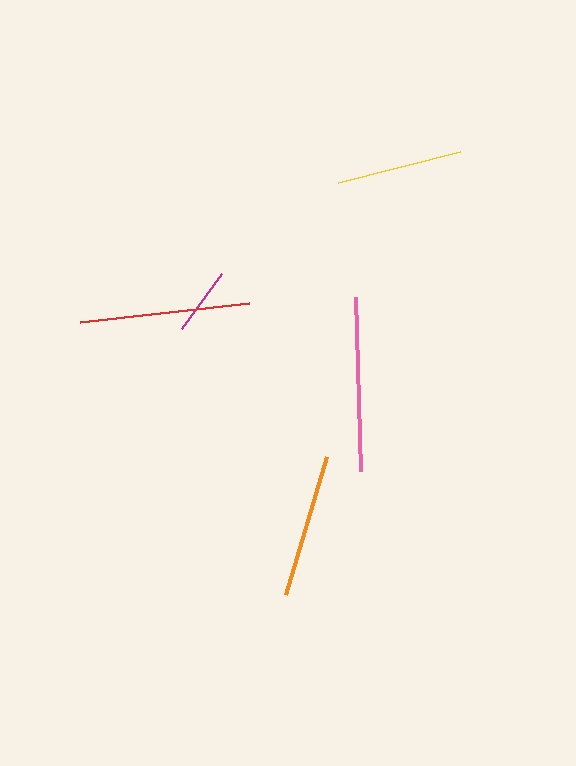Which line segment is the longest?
The pink line is the longest at approximately 174 pixels.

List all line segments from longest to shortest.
From longest to shortest: pink, red, orange, yellow, magenta.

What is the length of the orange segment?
The orange segment is approximately 144 pixels long.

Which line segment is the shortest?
The magenta line is the shortest at approximately 68 pixels.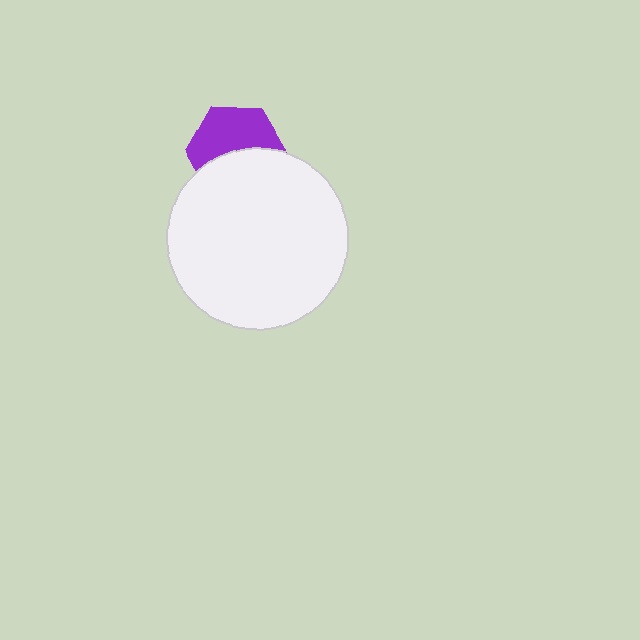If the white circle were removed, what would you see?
You would see the complete purple hexagon.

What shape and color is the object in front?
The object in front is a white circle.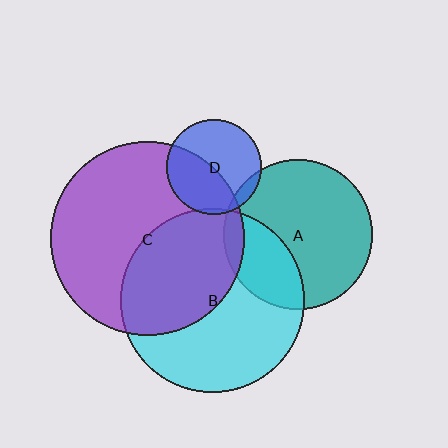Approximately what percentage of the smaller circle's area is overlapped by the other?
Approximately 5%.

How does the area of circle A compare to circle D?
Approximately 2.5 times.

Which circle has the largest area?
Circle C (purple).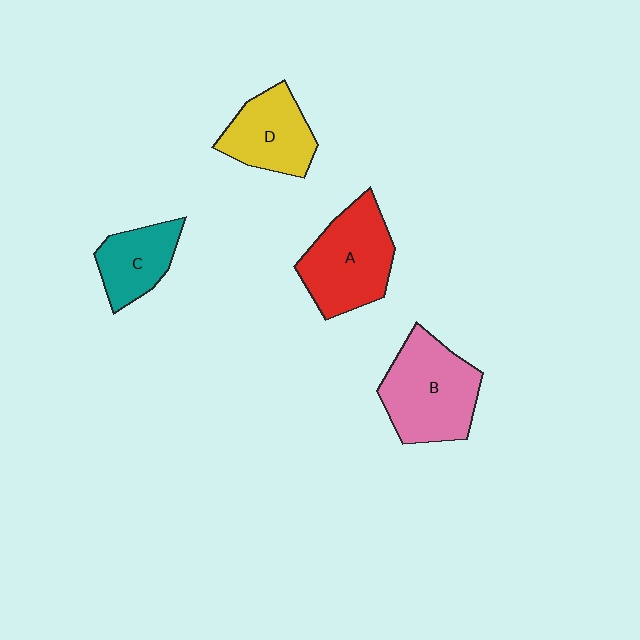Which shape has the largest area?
Shape B (pink).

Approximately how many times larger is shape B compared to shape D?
Approximately 1.4 times.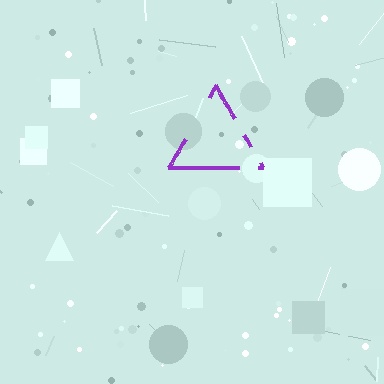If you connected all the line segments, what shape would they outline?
They would outline a triangle.